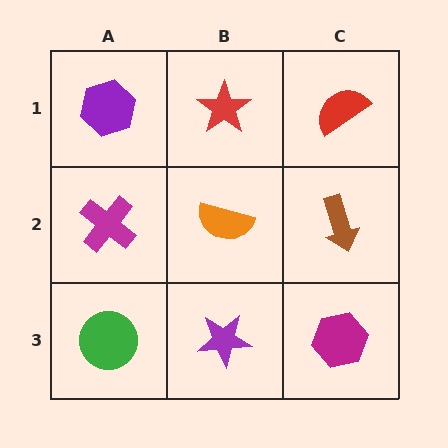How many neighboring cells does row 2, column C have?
3.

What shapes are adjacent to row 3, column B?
An orange semicircle (row 2, column B), a green circle (row 3, column A), a magenta hexagon (row 3, column C).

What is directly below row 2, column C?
A magenta hexagon.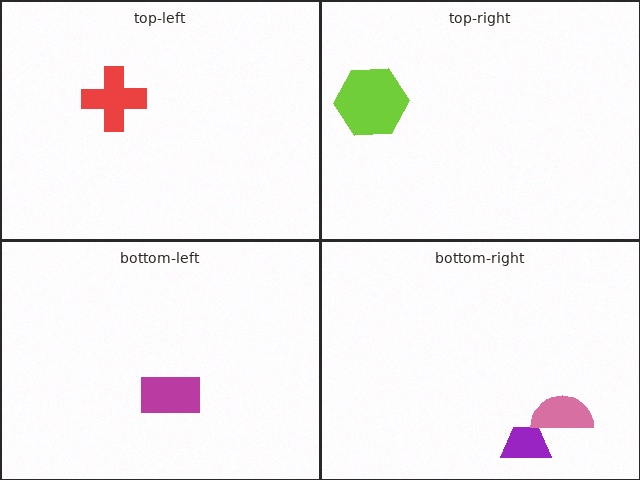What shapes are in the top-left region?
The red cross.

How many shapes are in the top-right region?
1.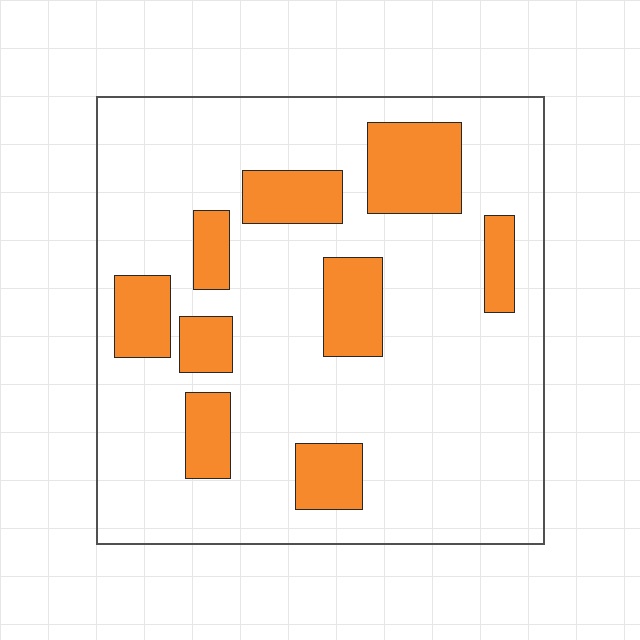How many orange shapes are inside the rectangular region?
9.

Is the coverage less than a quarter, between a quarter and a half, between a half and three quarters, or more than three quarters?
Less than a quarter.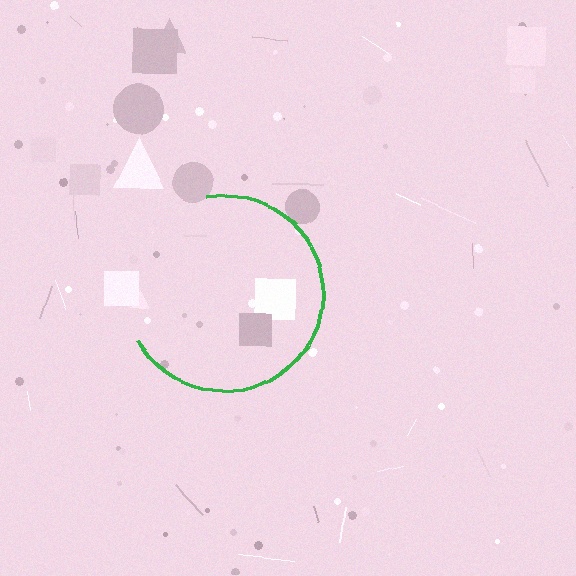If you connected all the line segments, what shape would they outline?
They would outline a circle.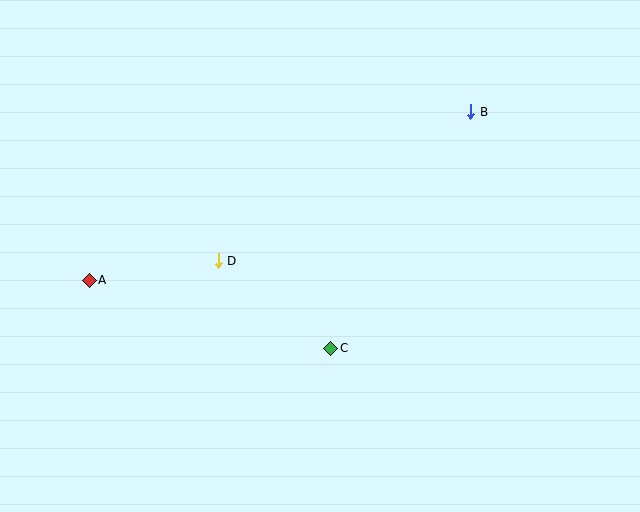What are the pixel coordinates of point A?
Point A is at (89, 280).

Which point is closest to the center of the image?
Point C at (331, 348) is closest to the center.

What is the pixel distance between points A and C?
The distance between A and C is 251 pixels.